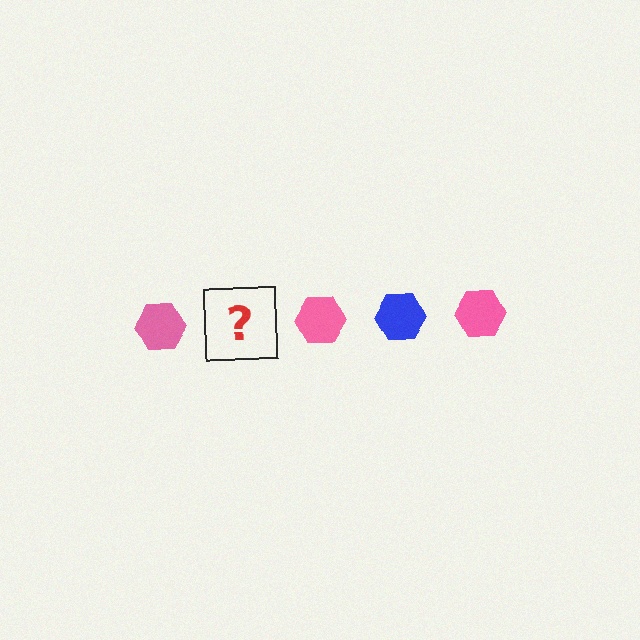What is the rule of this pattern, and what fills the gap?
The rule is that the pattern cycles through pink, blue hexagons. The gap should be filled with a blue hexagon.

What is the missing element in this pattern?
The missing element is a blue hexagon.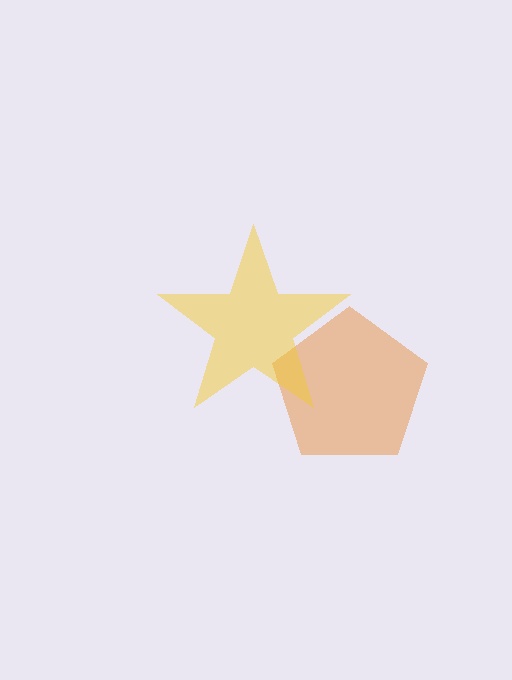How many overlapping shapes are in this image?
There are 2 overlapping shapes in the image.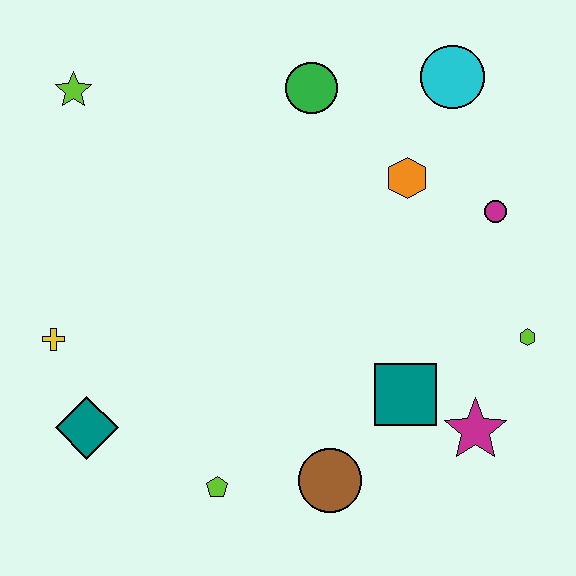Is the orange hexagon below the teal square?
No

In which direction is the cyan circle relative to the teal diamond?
The cyan circle is to the right of the teal diamond.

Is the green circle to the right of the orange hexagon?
No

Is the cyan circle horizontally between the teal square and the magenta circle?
Yes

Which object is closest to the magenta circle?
The orange hexagon is closest to the magenta circle.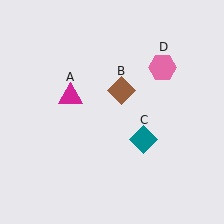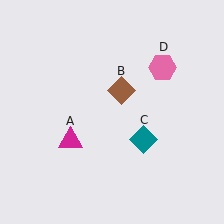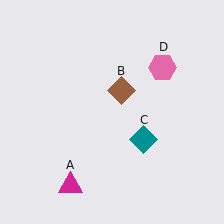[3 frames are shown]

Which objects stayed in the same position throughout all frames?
Brown diamond (object B) and teal diamond (object C) and pink hexagon (object D) remained stationary.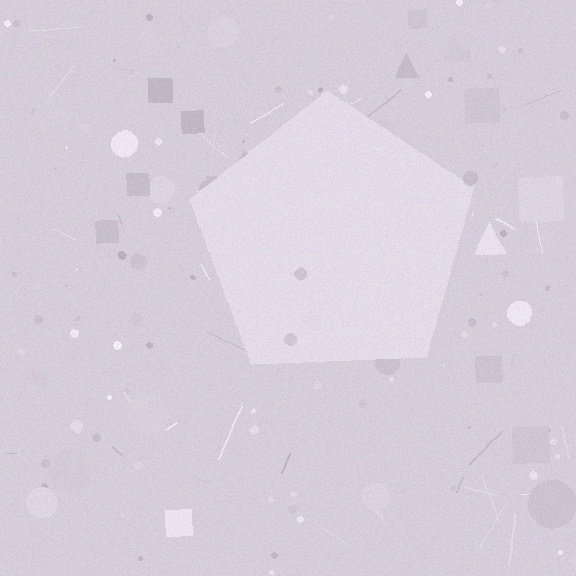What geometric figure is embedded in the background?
A pentagon is embedded in the background.